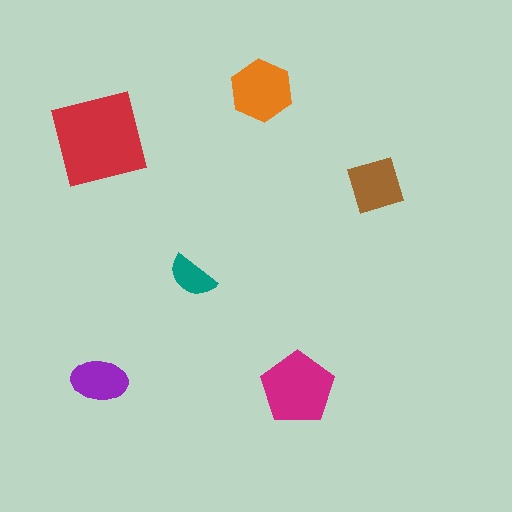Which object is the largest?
The red square.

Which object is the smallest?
The teal semicircle.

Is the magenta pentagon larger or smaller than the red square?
Smaller.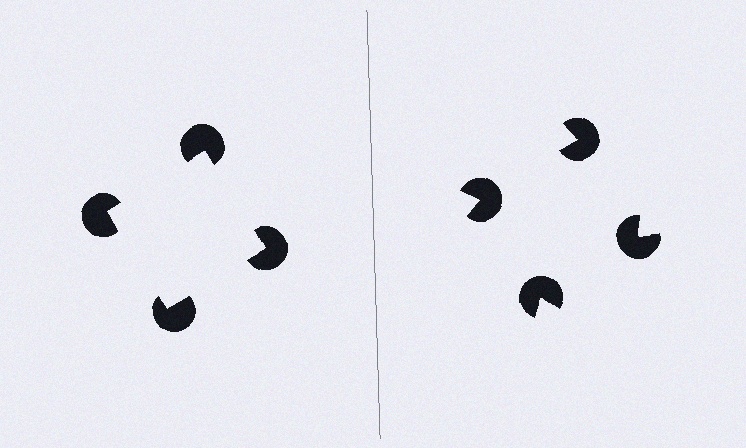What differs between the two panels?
The pac-man discs are positioned identically on both sides; only the wedge orientations differ. On the left they align to a square; on the right they are misaligned.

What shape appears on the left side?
An illusory square.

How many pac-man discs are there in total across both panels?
8 — 4 on each side.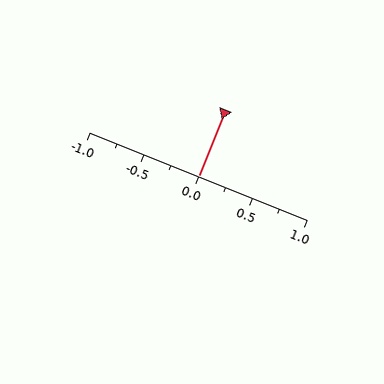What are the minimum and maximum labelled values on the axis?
The axis runs from -1.0 to 1.0.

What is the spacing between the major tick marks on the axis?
The major ticks are spaced 0.5 apart.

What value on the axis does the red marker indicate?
The marker indicates approximately 0.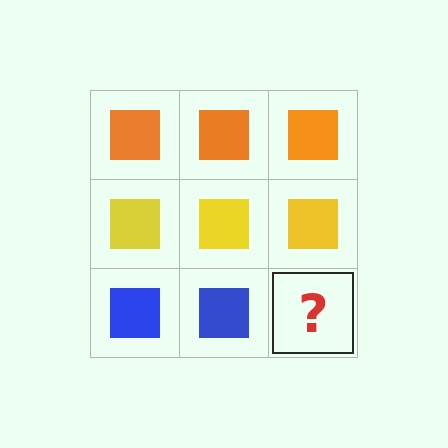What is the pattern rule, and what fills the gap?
The rule is that each row has a consistent color. The gap should be filled with a blue square.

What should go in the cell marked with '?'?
The missing cell should contain a blue square.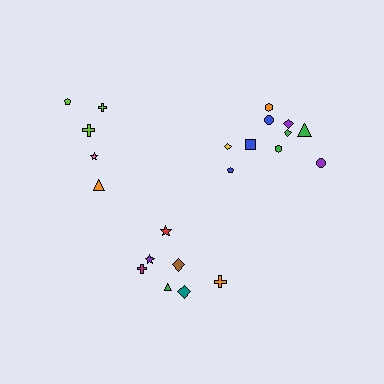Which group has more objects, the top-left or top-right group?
The top-right group.